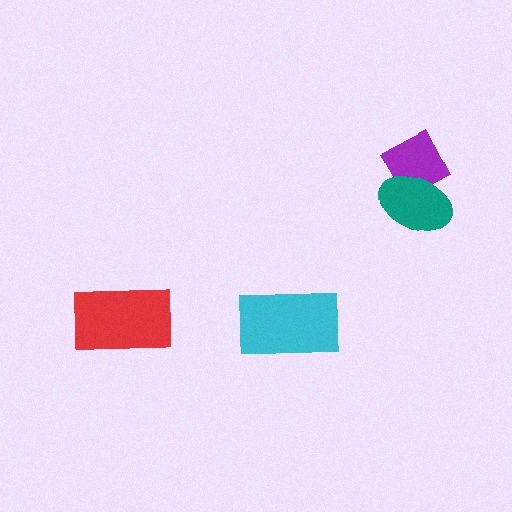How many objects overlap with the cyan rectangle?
0 objects overlap with the cyan rectangle.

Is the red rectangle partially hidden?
No, no other shape covers it.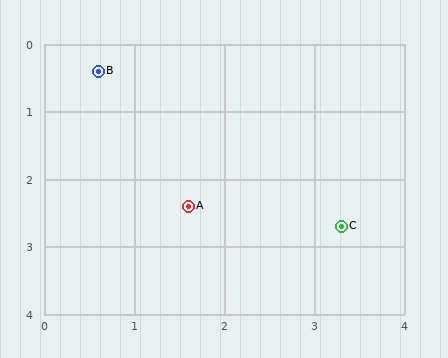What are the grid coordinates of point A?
Point A is at approximately (1.6, 2.4).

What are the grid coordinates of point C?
Point C is at approximately (3.3, 2.7).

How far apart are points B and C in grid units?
Points B and C are about 3.5 grid units apart.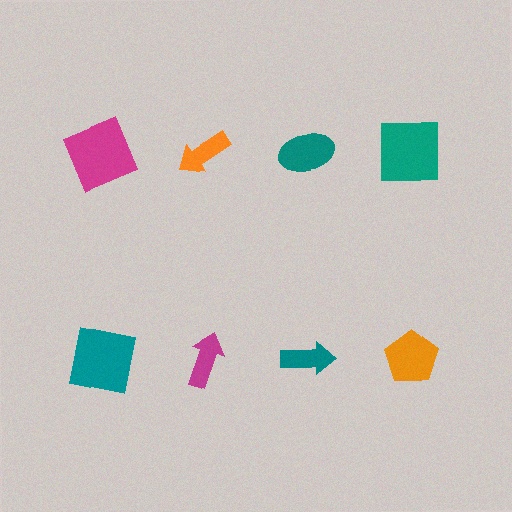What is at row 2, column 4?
An orange pentagon.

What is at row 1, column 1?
A magenta square.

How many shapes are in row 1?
4 shapes.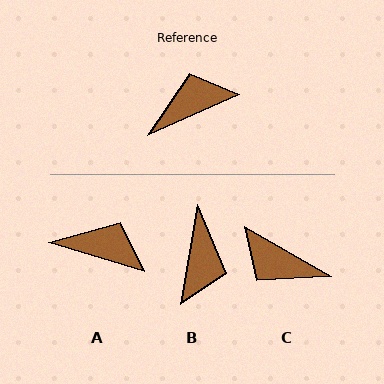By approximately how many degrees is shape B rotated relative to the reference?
Approximately 123 degrees clockwise.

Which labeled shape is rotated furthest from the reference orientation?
C, about 126 degrees away.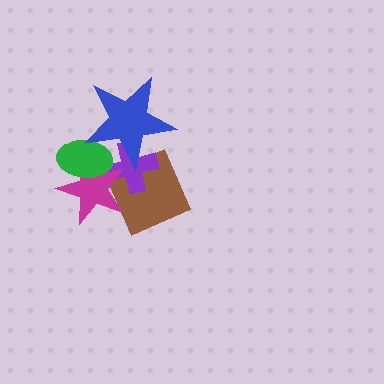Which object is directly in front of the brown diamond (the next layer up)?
The purple cross is directly in front of the brown diamond.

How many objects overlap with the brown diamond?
3 objects overlap with the brown diamond.